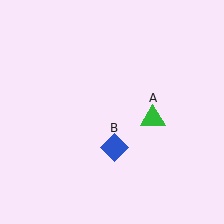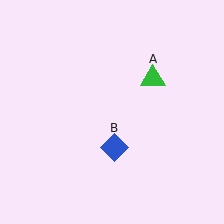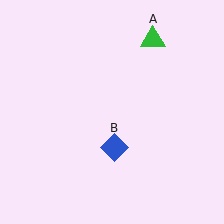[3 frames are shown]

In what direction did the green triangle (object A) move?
The green triangle (object A) moved up.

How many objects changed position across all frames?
1 object changed position: green triangle (object A).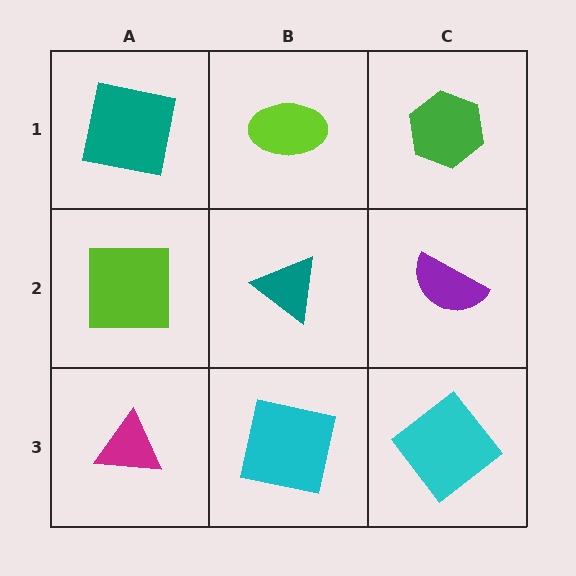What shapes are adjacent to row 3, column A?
A lime square (row 2, column A), a cyan square (row 3, column B).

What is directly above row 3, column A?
A lime square.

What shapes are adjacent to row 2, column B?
A lime ellipse (row 1, column B), a cyan square (row 3, column B), a lime square (row 2, column A), a purple semicircle (row 2, column C).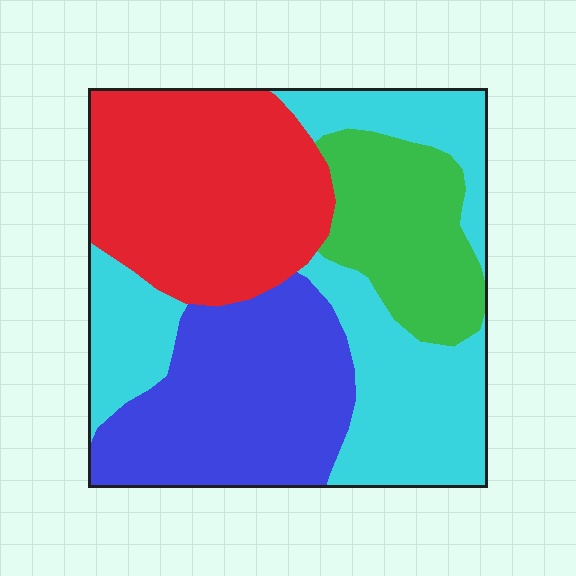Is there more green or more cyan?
Cyan.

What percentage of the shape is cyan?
Cyan covers around 30% of the shape.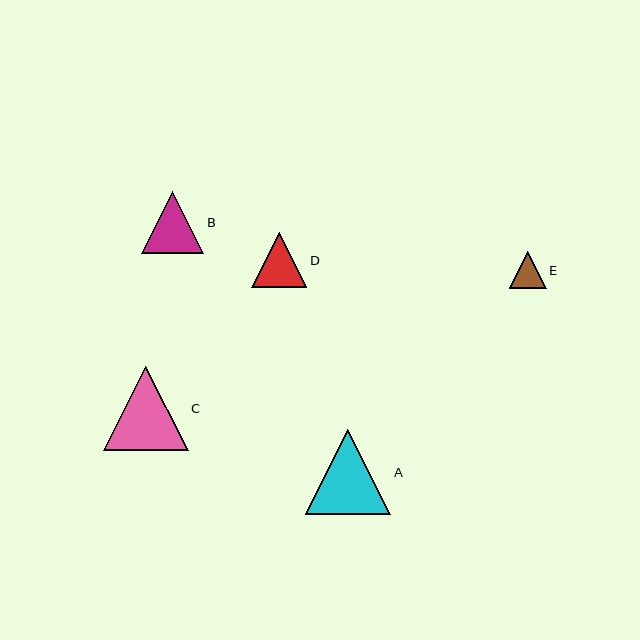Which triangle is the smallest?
Triangle E is the smallest with a size of approximately 37 pixels.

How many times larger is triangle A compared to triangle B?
Triangle A is approximately 1.4 times the size of triangle B.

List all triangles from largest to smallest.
From largest to smallest: A, C, B, D, E.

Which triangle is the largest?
Triangle A is the largest with a size of approximately 85 pixels.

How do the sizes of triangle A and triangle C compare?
Triangle A and triangle C are approximately the same size.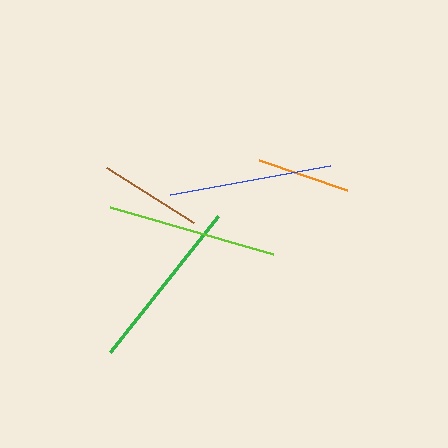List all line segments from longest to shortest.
From longest to shortest: green, lime, blue, brown, orange.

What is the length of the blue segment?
The blue segment is approximately 163 pixels long.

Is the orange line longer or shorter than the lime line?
The lime line is longer than the orange line.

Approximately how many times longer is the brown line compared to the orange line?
The brown line is approximately 1.1 times the length of the orange line.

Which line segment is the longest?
The green line is the longest at approximately 174 pixels.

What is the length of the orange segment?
The orange segment is approximately 93 pixels long.